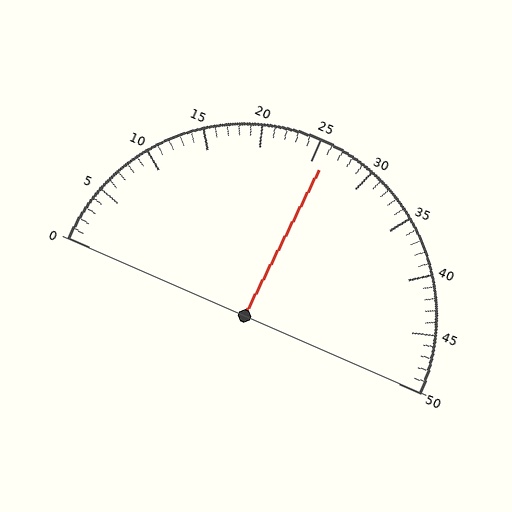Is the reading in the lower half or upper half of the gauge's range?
The reading is in the upper half of the range (0 to 50).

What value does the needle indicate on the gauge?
The needle indicates approximately 26.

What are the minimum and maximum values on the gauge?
The gauge ranges from 0 to 50.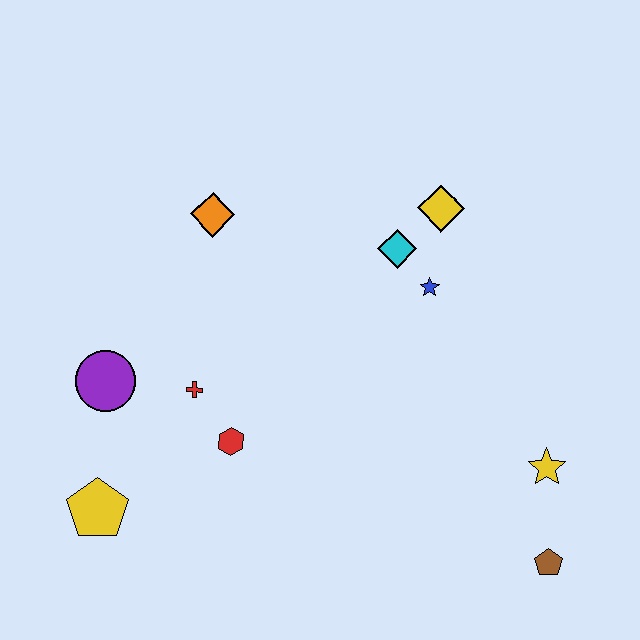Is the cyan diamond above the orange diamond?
No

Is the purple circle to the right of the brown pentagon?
No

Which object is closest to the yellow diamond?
The cyan diamond is closest to the yellow diamond.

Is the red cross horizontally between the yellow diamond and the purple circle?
Yes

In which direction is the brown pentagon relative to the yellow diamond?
The brown pentagon is below the yellow diamond.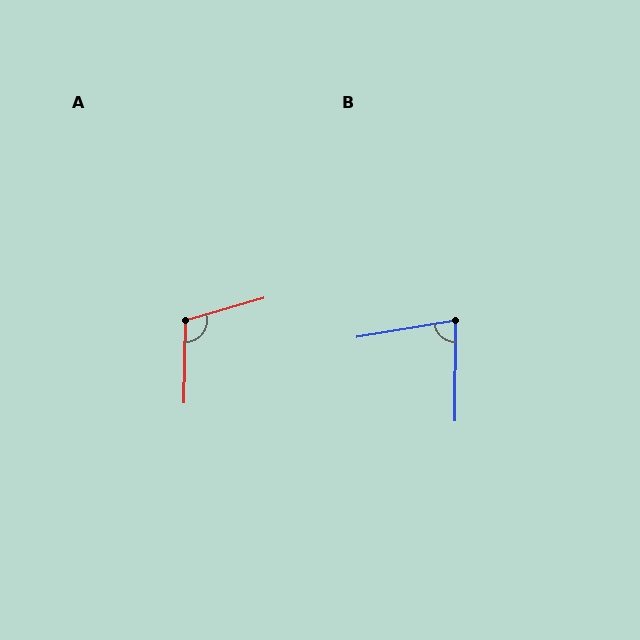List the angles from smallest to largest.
B (80°), A (107°).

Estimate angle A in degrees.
Approximately 107 degrees.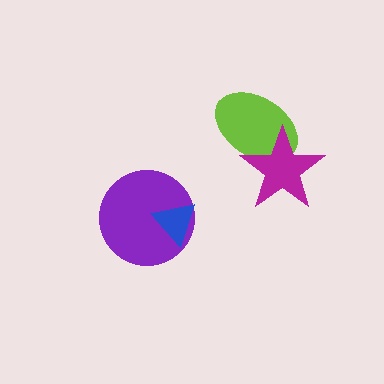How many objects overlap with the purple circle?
1 object overlaps with the purple circle.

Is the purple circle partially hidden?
Yes, it is partially covered by another shape.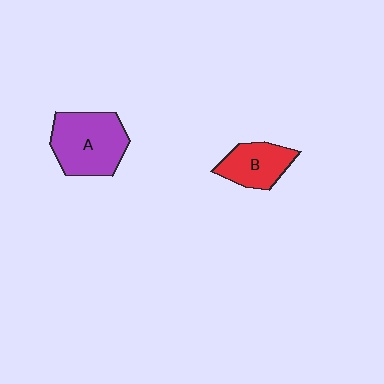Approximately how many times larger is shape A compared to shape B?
Approximately 1.6 times.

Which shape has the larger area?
Shape A (purple).